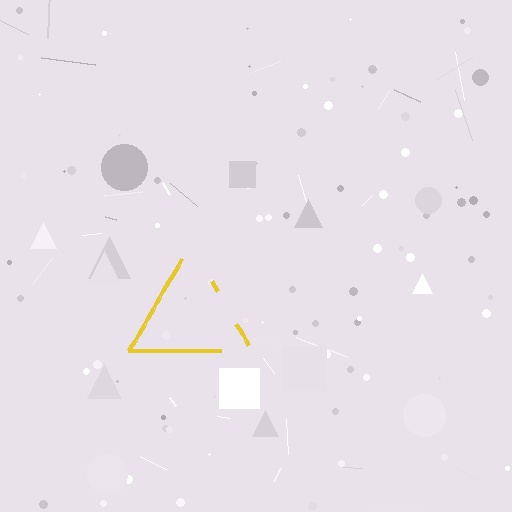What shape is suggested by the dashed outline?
The dashed outline suggests a triangle.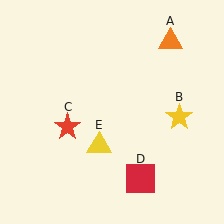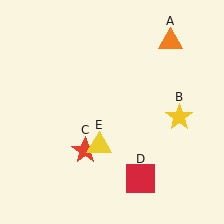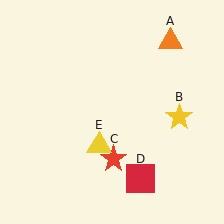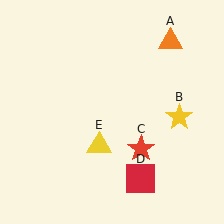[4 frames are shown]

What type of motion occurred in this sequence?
The red star (object C) rotated counterclockwise around the center of the scene.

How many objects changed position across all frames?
1 object changed position: red star (object C).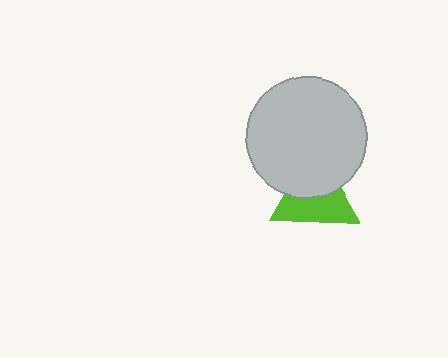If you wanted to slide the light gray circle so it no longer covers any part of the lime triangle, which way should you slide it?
Slide it up — that is the most direct way to separate the two shapes.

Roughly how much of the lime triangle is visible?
About half of it is visible (roughly 56%).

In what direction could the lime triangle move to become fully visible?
The lime triangle could move down. That would shift it out from behind the light gray circle entirely.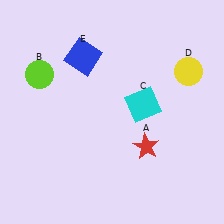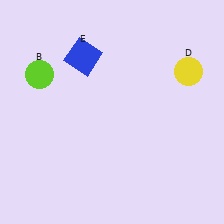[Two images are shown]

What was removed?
The red star (A), the cyan square (C) were removed in Image 2.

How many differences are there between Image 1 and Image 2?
There are 2 differences between the two images.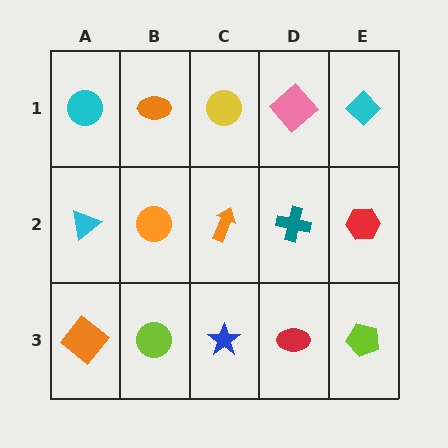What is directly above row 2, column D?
A pink diamond.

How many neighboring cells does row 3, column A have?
2.